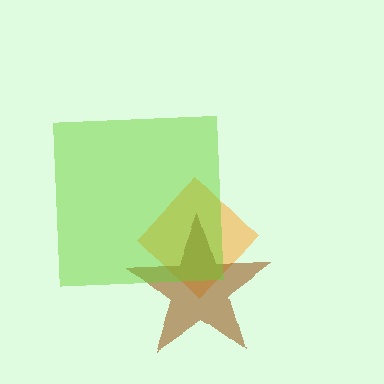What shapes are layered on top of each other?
The layered shapes are: an orange diamond, a brown star, a lime square.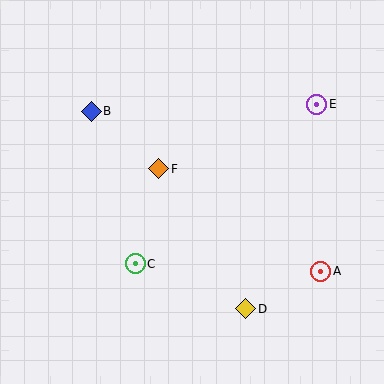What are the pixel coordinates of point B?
Point B is at (91, 111).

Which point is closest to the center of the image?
Point F at (159, 169) is closest to the center.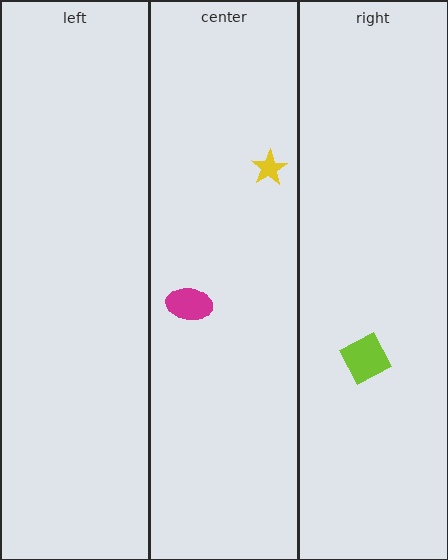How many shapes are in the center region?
2.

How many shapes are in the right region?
1.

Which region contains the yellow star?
The center region.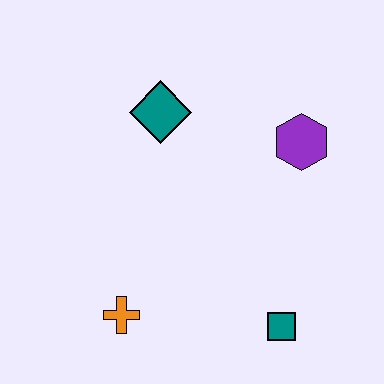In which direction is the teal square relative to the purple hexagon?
The teal square is below the purple hexagon.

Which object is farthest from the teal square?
The teal diamond is farthest from the teal square.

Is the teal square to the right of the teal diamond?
Yes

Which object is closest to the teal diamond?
The purple hexagon is closest to the teal diamond.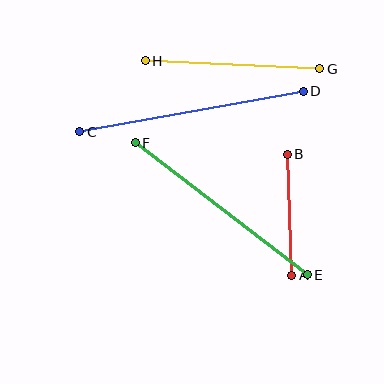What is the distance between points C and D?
The distance is approximately 227 pixels.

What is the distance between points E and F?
The distance is approximately 217 pixels.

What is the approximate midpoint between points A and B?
The midpoint is at approximately (290, 215) pixels.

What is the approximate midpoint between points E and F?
The midpoint is at approximately (221, 209) pixels.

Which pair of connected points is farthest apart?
Points C and D are farthest apart.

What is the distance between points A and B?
The distance is approximately 121 pixels.